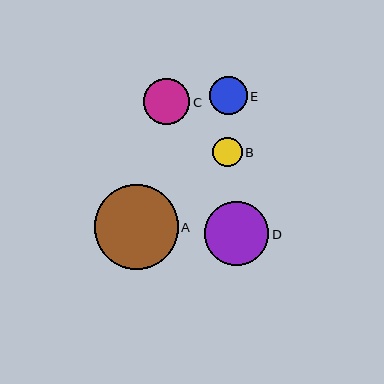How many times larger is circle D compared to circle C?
Circle D is approximately 1.4 times the size of circle C.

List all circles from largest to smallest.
From largest to smallest: A, D, C, E, B.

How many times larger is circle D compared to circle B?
Circle D is approximately 2.2 times the size of circle B.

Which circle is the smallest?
Circle B is the smallest with a size of approximately 30 pixels.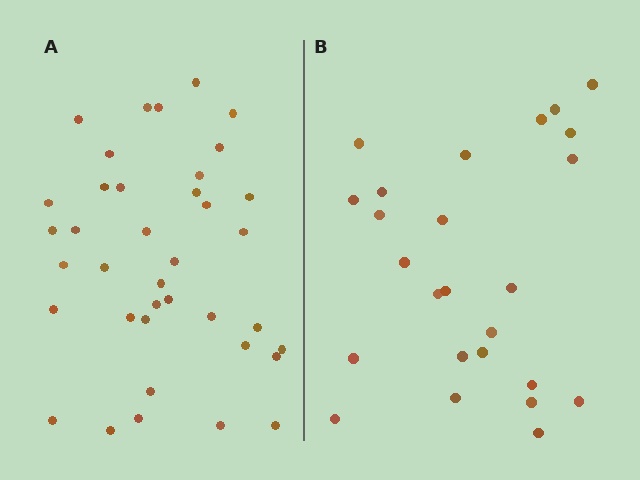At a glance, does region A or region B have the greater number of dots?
Region A (the left region) has more dots.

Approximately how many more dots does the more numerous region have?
Region A has approximately 15 more dots than region B.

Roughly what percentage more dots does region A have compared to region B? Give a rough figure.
About 50% more.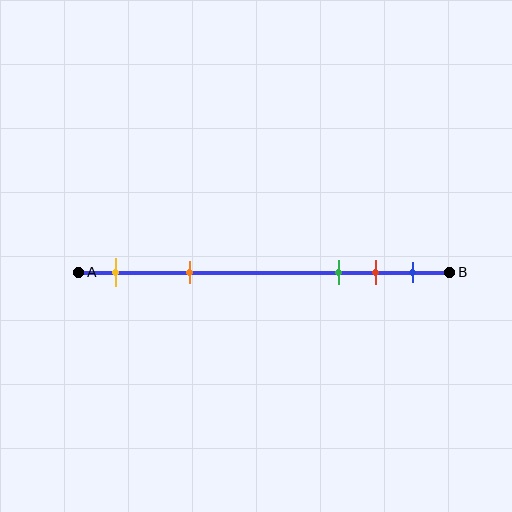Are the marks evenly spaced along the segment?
No, the marks are not evenly spaced.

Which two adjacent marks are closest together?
The red and blue marks are the closest adjacent pair.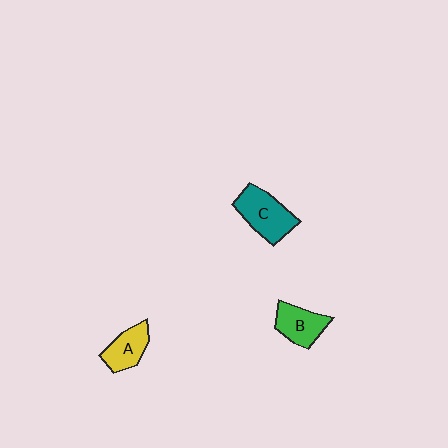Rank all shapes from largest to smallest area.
From largest to smallest: C (teal), B (green), A (yellow).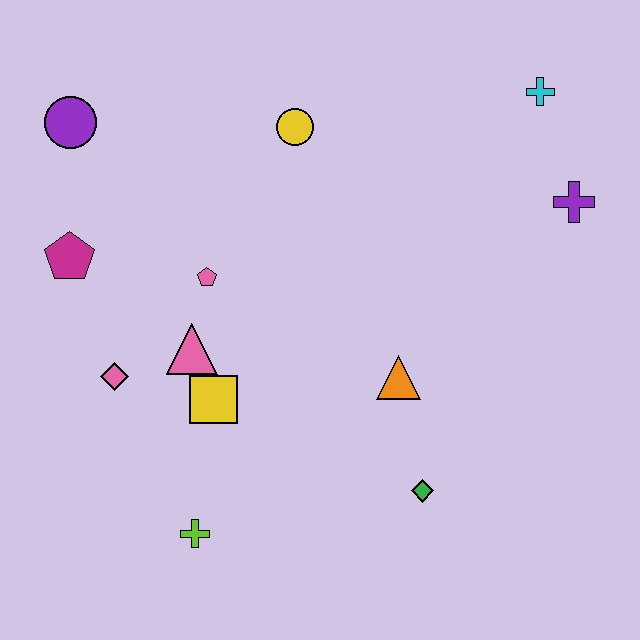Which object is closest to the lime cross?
The yellow square is closest to the lime cross.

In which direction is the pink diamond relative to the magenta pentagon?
The pink diamond is below the magenta pentagon.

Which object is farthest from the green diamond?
The purple circle is farthest from the green diamond.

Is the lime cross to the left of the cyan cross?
Yes